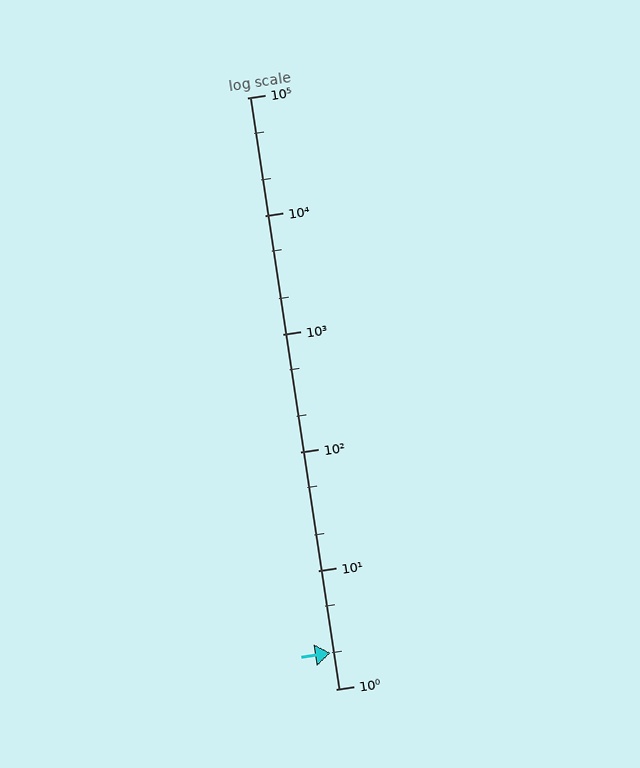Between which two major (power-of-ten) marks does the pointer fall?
The pointer is between 1 and 10.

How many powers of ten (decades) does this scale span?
The scale spans 5 decades, from 1 to 100000.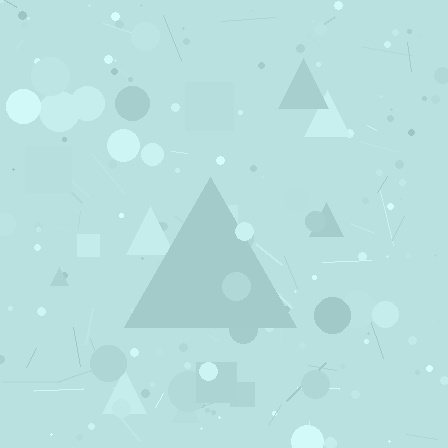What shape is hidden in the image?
A triangle is hidden in the image.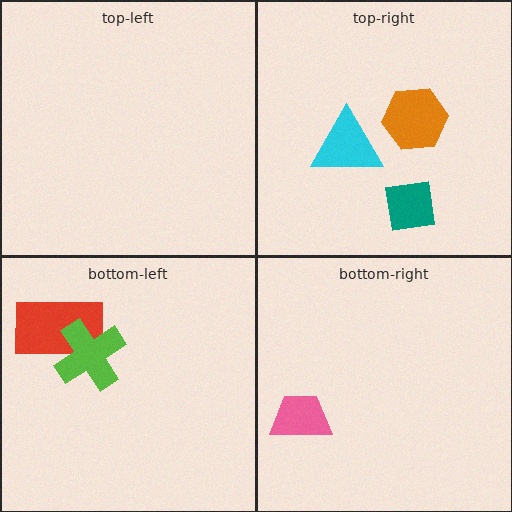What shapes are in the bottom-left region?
The red rectangle, the lime cross.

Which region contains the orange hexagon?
The top-right region.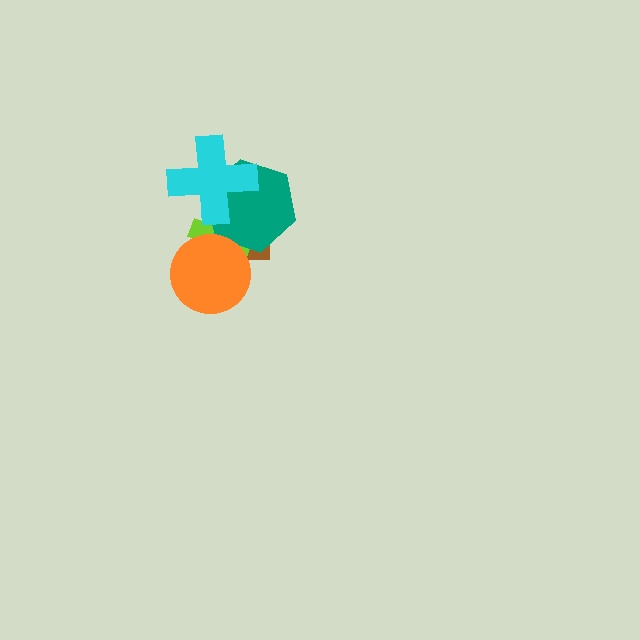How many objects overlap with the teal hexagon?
3 objects overlap with the teal hexagon.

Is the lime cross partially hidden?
Yes, it is partially covered by another shape.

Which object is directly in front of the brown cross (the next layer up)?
The lime cross is directly in front of the brown cross.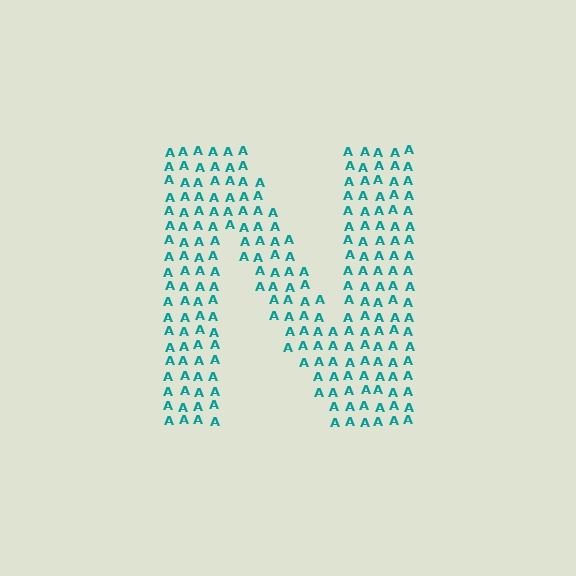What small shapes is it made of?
It is made of small letter A's.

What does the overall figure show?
The overall figure shows the letter N.